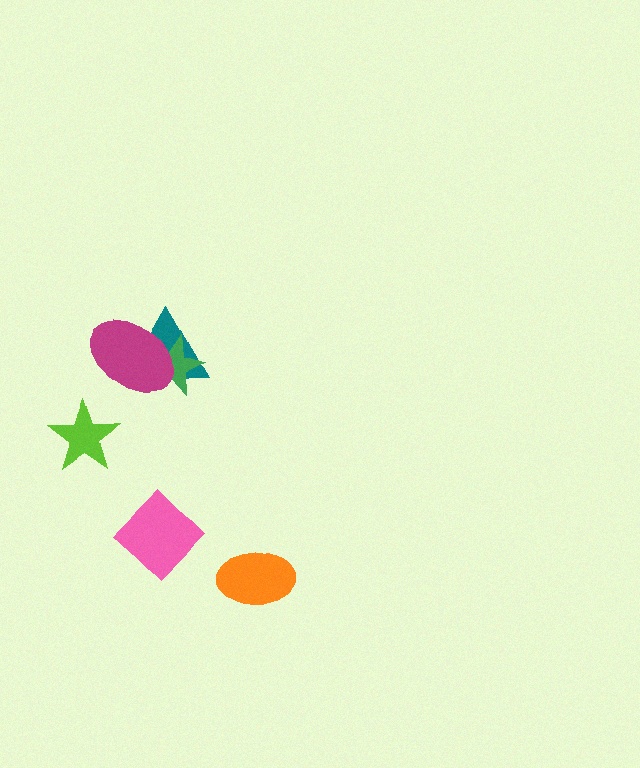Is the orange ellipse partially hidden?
No, no other shape covers it.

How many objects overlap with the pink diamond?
0 objects overlap with the pink diamond.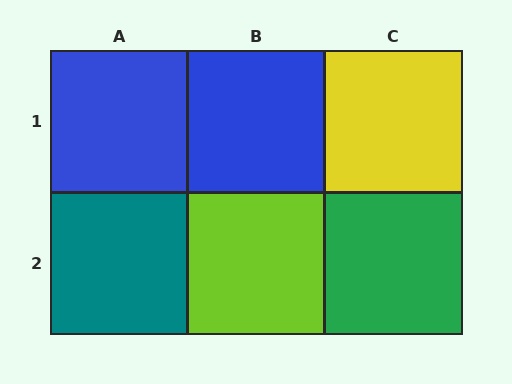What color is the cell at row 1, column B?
Blue.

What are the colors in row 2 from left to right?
Teal, lime, green.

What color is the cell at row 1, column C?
Yellow.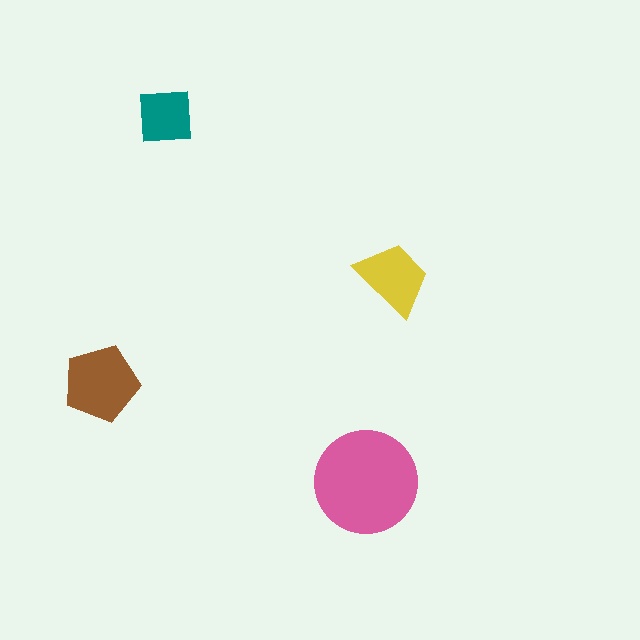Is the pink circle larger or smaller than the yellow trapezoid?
Larger.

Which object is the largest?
The pink circle.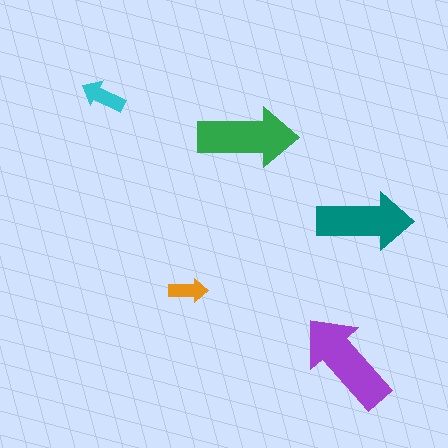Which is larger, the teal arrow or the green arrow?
The green one.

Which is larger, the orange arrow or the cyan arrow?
The cyan one.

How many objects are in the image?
There are 5 objects in the image.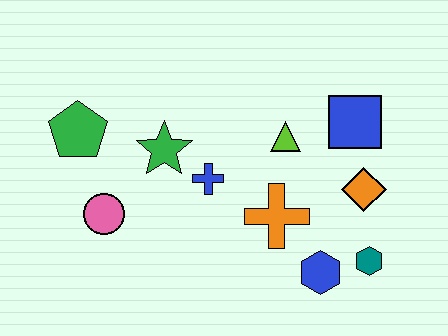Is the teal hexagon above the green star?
No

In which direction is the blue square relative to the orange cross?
The blue square is above the orange cross.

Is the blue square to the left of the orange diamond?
Yes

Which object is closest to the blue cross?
The green star is closest to the blue cross.